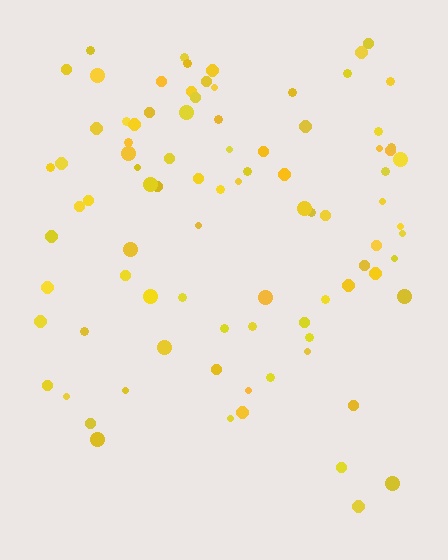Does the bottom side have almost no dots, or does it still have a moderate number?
Still a moderate number, just noticeably fewer than the top.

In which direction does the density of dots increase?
From bottom to top, with the top side densest.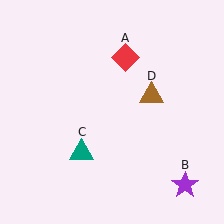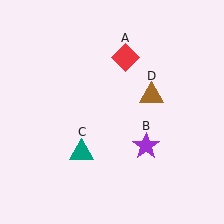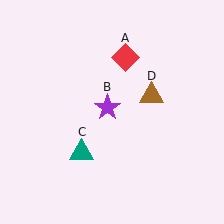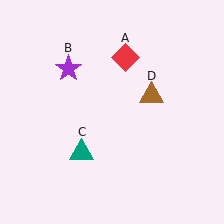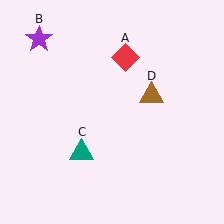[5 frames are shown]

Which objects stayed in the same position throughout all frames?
Red diamond (object A) and teal triangle (object C) and brown triangle (object D) remained stationary.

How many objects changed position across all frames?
1 object changed position: purple star (object B).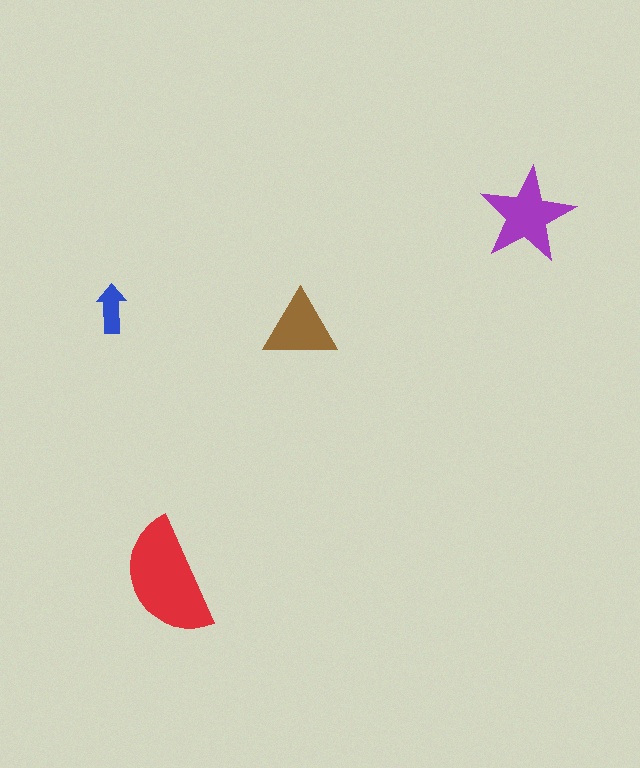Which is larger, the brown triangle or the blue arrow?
The brown triangle.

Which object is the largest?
The red semicircle.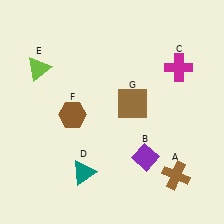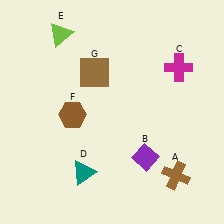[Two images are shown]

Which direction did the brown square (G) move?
The brown square (G) moved left.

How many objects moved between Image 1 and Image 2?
2 objects moved between the two images.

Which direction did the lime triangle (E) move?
The lime triangle (E) moved up.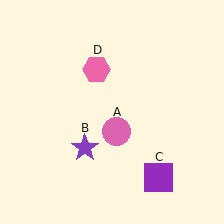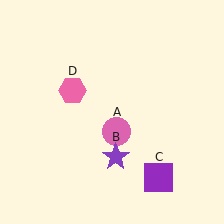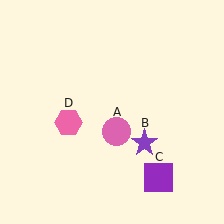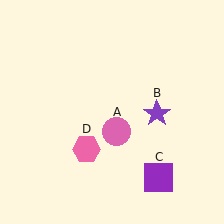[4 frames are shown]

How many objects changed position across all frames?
2 objects changed position: purple star (object B), pink hexagon (object D).